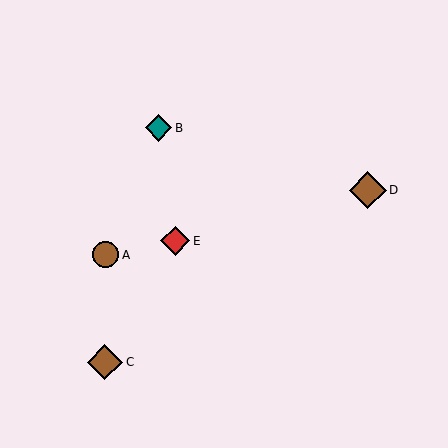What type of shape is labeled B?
Shape B is a teal diamond.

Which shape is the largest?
The brown diamond (labeled D) is the largest.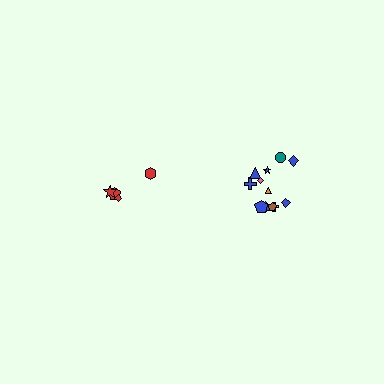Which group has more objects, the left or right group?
The right group.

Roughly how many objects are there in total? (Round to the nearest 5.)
Roughly 15 objects in total.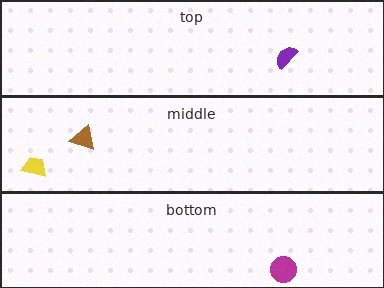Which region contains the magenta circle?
The bottom region.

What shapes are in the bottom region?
The magenta circle.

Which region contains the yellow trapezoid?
The middle region.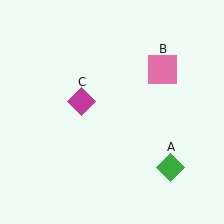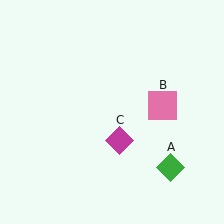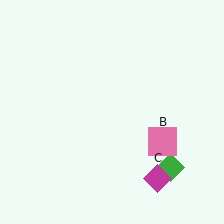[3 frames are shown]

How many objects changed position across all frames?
2 objects changed position: pink square (object B), magenta diamond (object C).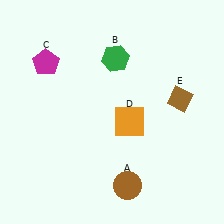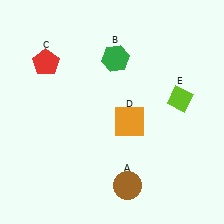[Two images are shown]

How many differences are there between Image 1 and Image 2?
There are 2 differences between the two images.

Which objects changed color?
C changed from magenta to red. E changed from brown to lime.